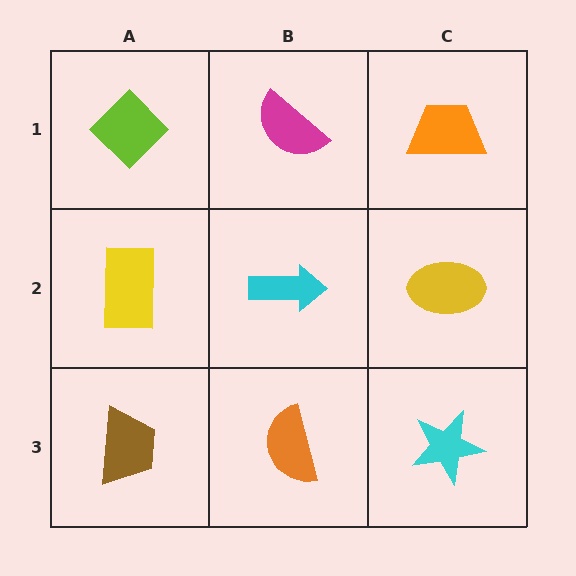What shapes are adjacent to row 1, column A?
A yellow rectangle (row 2, column A), a magenta semicircle (row 1, column B).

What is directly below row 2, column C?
A cyan star.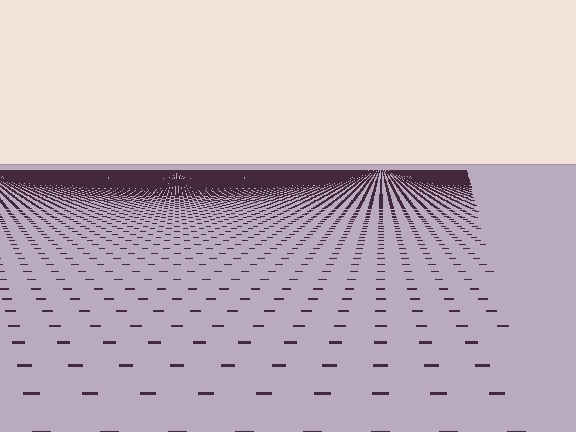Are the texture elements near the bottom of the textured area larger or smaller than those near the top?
Larger. Near the bottom, elements are closer to the viewer and appear at a bigger on-screen size.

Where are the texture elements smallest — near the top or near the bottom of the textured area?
Near the top.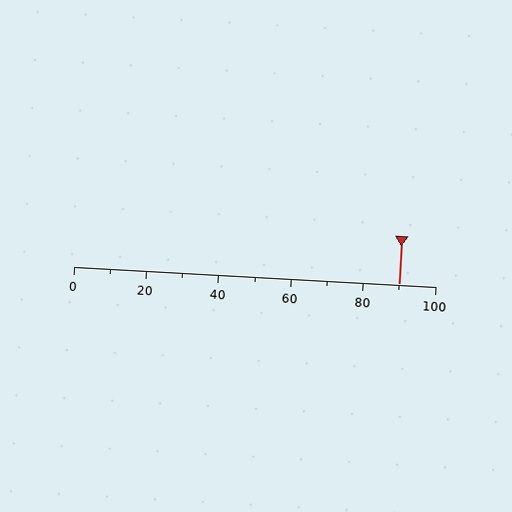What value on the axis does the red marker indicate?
The marker indicates approximately 90.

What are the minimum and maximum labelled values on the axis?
The axis runs from 0 to 100.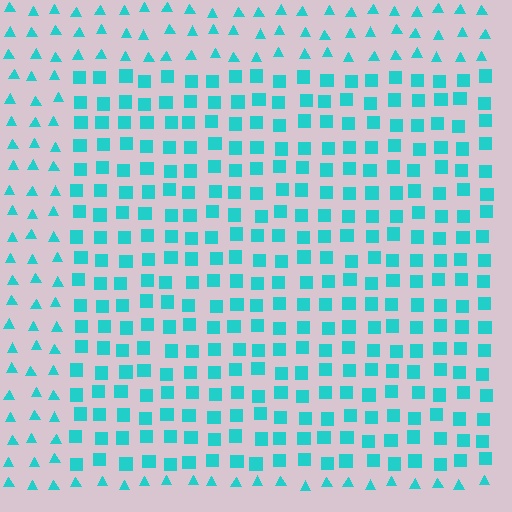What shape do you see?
I see a rectangle.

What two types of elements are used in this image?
The image uses squares inside the rectangle region and triangles outside it.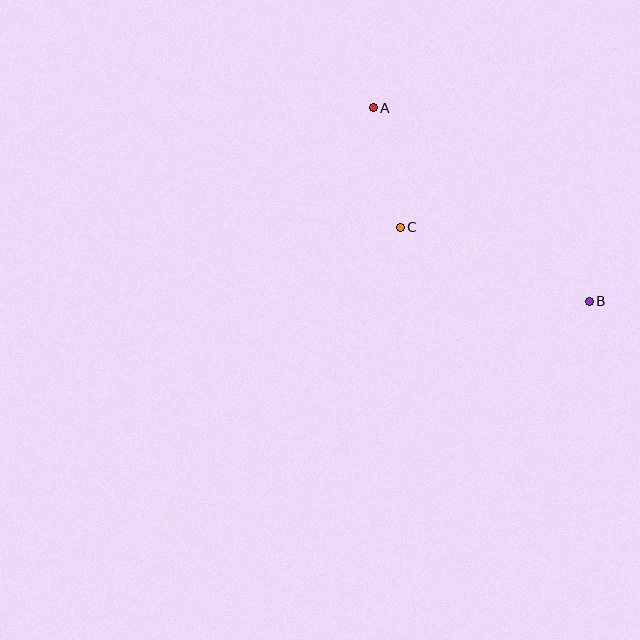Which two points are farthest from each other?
Points A and B are farthest from each other.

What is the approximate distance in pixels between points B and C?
The distance between B and C is approximately 203 pixels.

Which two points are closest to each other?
Points A and C are closest to each other.